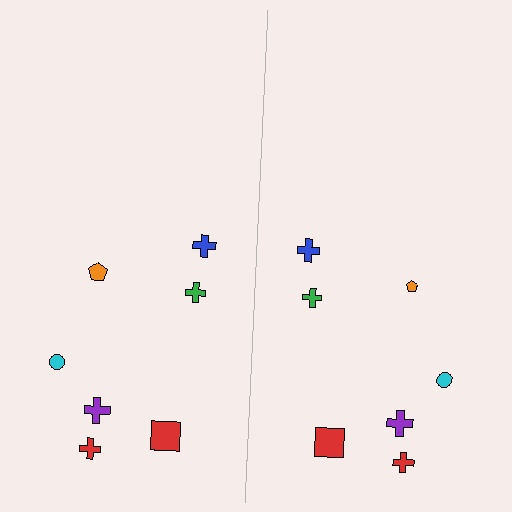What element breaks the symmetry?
The orange pentagon on the right side has a different size than its mirror counterpart.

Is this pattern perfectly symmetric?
No, the pattern is not perfectly symmetric. The orange pentagon on the right side has a different size than its mirror counterpart.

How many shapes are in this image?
There are 14 shapes in this image.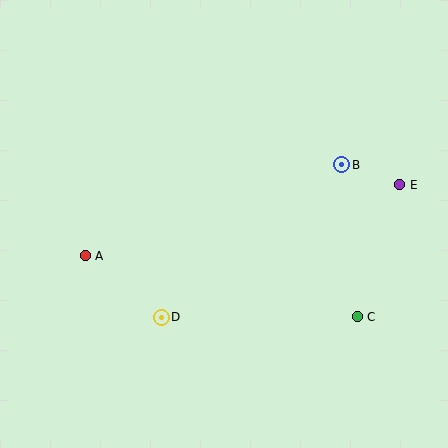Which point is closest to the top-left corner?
Point A is closest to the top-left corner.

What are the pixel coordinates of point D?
Point D is at (161, 317).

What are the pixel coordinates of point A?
Point A is at (85, 256).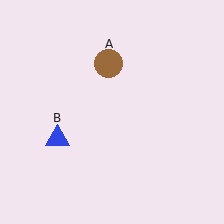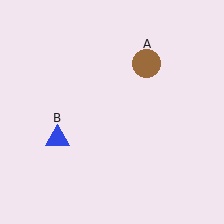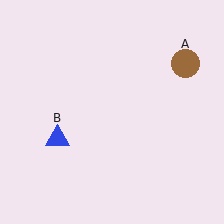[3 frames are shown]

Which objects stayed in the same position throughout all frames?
Blue triangle (object B) remained stationary.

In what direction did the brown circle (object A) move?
The brown circle (object A) moved right.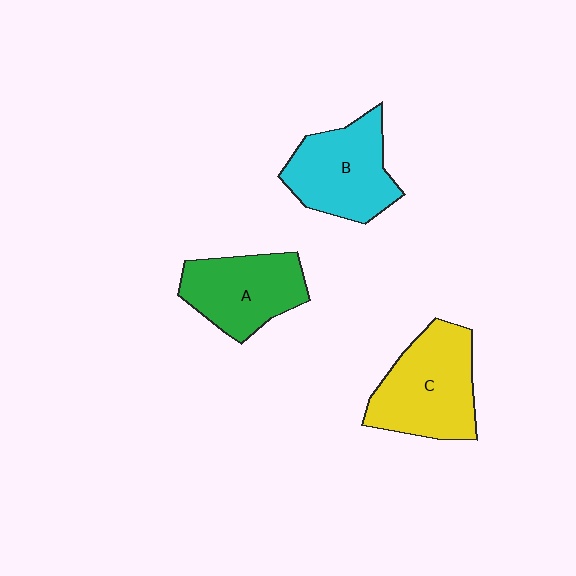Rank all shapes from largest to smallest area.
From largest to smallest: C (yellow), B (cyan), A (green).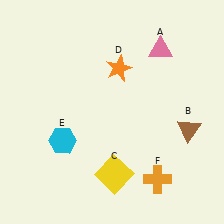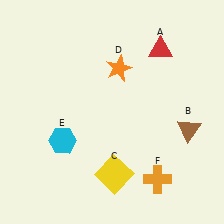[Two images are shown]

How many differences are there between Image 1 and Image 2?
There is 1 difference between the two images.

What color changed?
The triangle (A) changed from pink in Image 1 to red in Image 2.